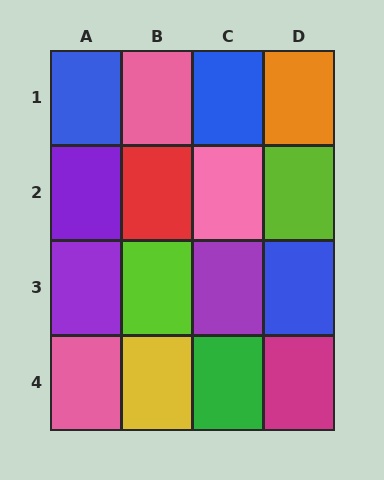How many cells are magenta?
1 cell is magenta.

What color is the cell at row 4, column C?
Green.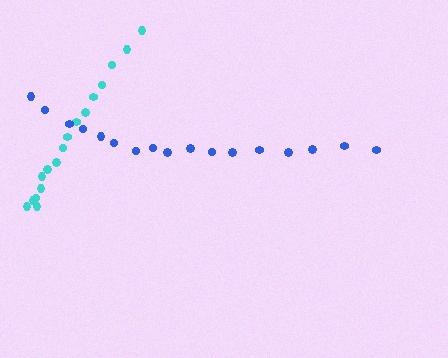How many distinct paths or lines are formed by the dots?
There are 2 distinct paths.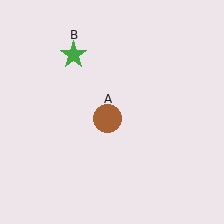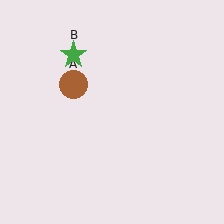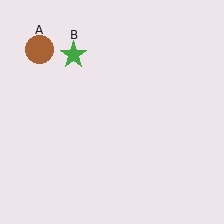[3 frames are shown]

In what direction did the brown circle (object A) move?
The brown circle (object A) moved up and to the left.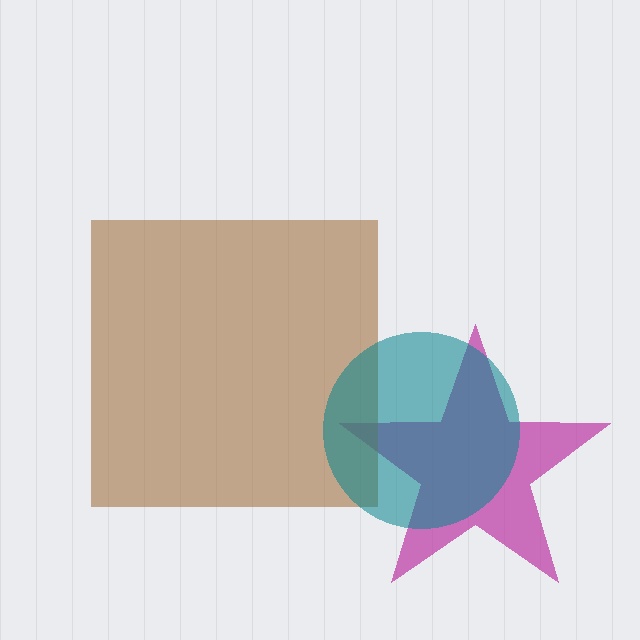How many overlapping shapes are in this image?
There are 3 overlapping shapes in the image.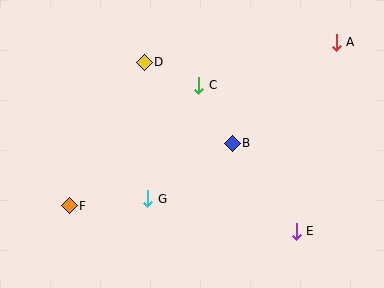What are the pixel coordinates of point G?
Point G is at (148, 199).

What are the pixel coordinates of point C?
Point C is at (199, 85).